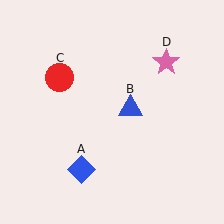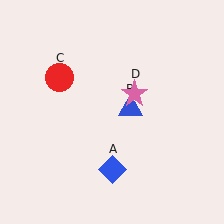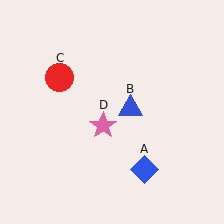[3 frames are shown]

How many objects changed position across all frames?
2 objects changed position: blue diamond (object A), pink star (object D).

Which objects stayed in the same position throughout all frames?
Blue triangle (object B) and red circle (object C) remained stationary.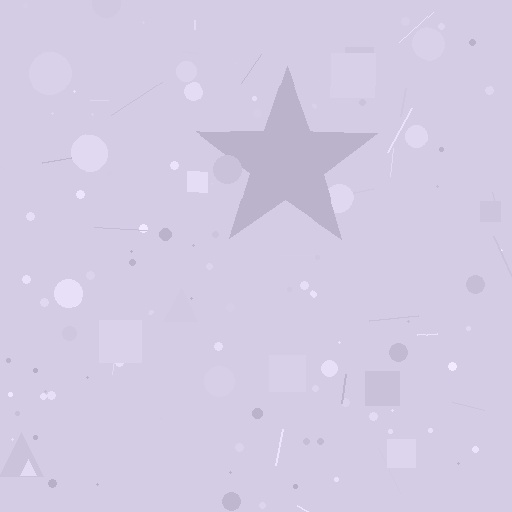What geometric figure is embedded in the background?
A star is embedded in the background.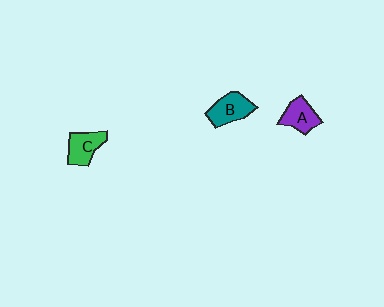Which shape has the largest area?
Shape B (teal).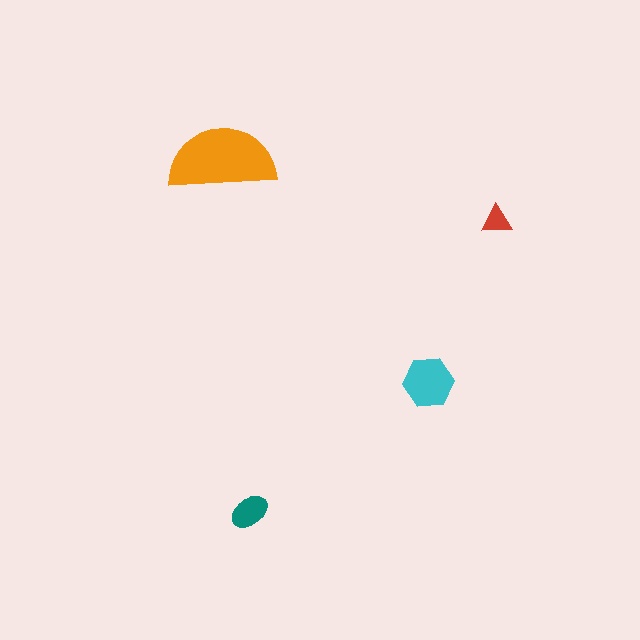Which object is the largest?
The orange semicircle.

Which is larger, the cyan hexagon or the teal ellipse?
The cyan hexagon.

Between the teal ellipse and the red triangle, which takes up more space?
The teal ellipse.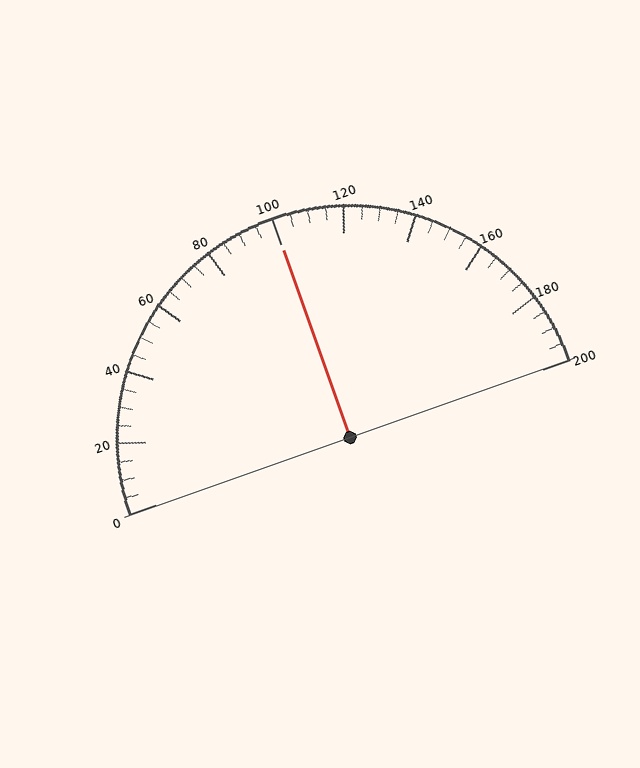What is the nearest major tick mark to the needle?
The nearest major tick mark is 100.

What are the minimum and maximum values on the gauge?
The gauge ranges from 0 to 200.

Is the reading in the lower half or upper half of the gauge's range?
The reading is in the upper half of the range (0 to 200).